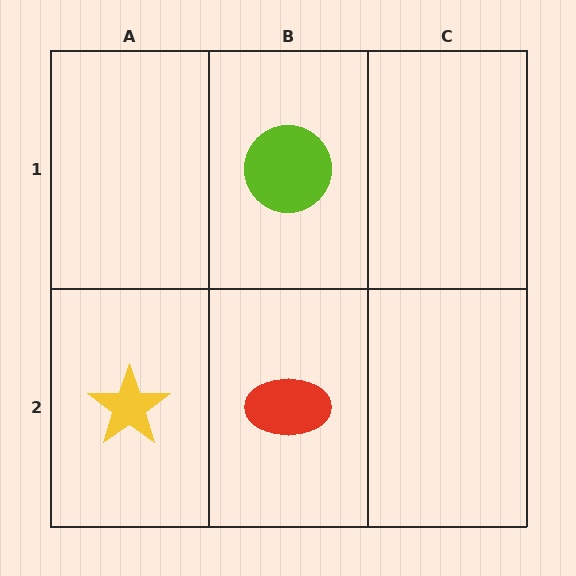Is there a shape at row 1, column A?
No, that cell is empty.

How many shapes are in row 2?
2 shapes.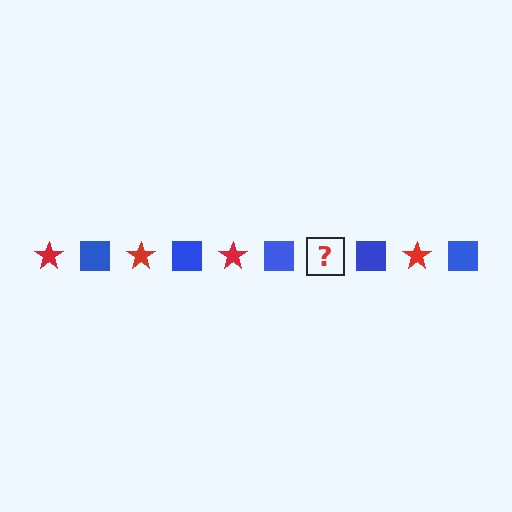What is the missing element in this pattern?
The missing element is a red star.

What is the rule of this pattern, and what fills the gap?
The rule is that the pattern alternates between red star and blue square. The gap should be filled with a red star.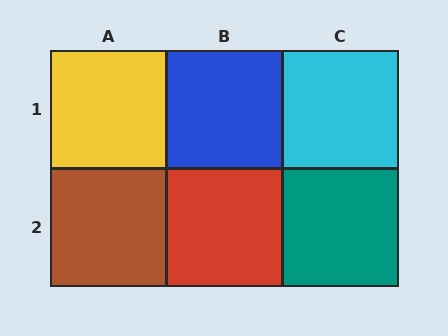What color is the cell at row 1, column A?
Yellow.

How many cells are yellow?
1 cell is yellow.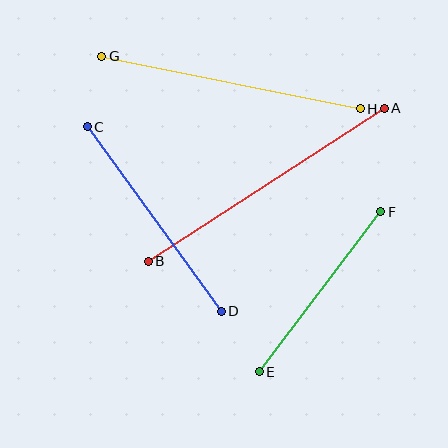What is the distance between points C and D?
The distance is approximately 228 pixels.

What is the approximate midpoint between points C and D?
The midpoint is at approximately (154, 219) pixels.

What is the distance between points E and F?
The distance is approximately 201 pixels.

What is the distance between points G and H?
The distance is approximately 264 pixels.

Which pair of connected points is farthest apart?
Points A and B are farthest apart.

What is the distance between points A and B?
The distance is approximately 281 pixels.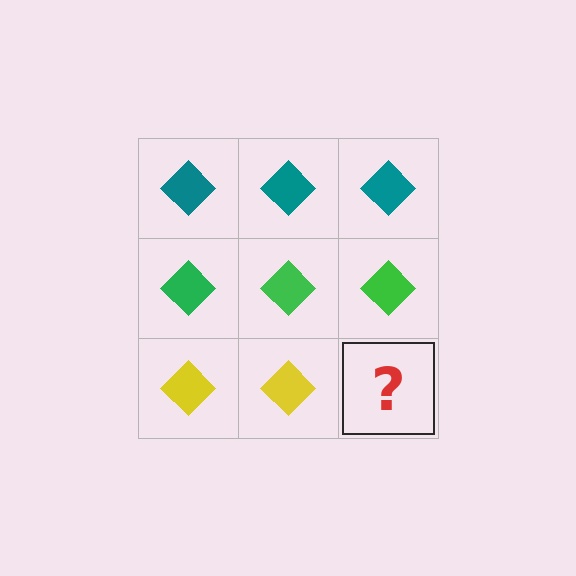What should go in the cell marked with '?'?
The missing cell should contain a yellow diamond.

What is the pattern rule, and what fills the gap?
The rule is that each row has a consistent color. The gap should be filled with a yellow diamond.